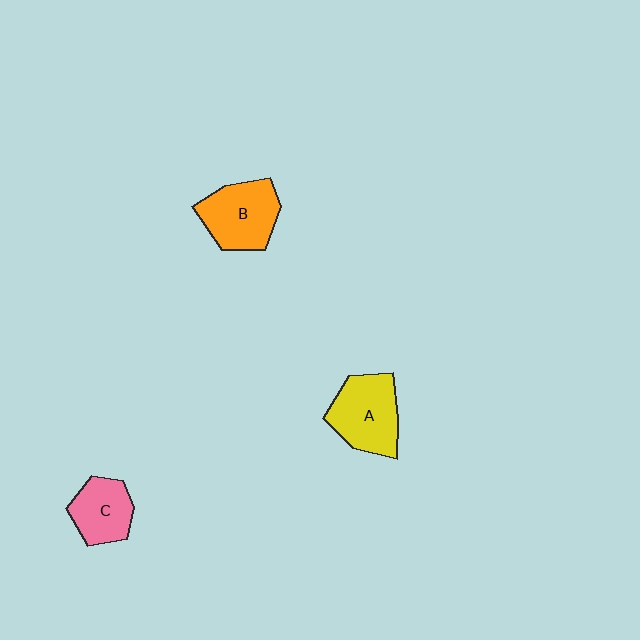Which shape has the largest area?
Shape A (yellow).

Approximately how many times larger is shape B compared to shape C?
Approximately 1.3 times.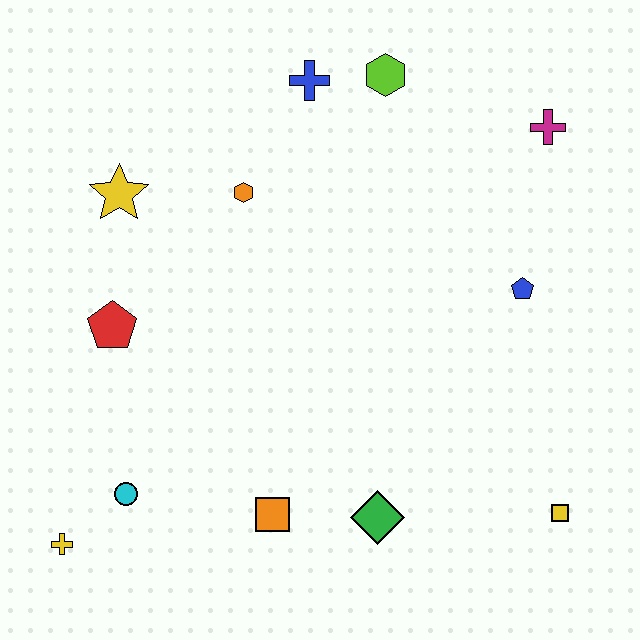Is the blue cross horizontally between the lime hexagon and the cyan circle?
Yes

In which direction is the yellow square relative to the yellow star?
The yellow square is to the right of the yellow star.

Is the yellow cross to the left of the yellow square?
Yes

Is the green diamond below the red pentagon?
Yes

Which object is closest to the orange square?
The green diamond is closest to the orange square.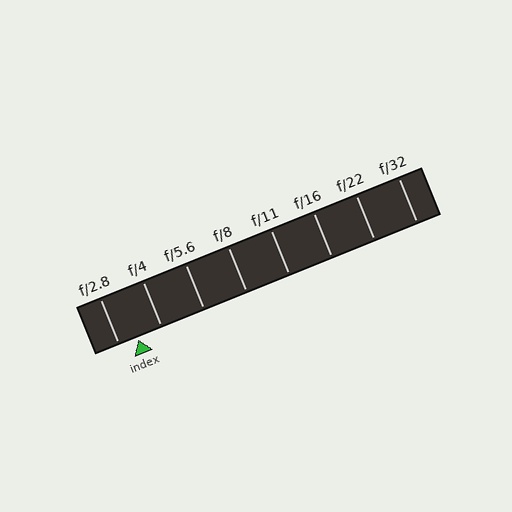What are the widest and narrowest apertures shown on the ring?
The widest aperture shown is f/2.8 and the narrowest is f/32.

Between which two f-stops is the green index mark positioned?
The index mark is between f/2.8 and f/4.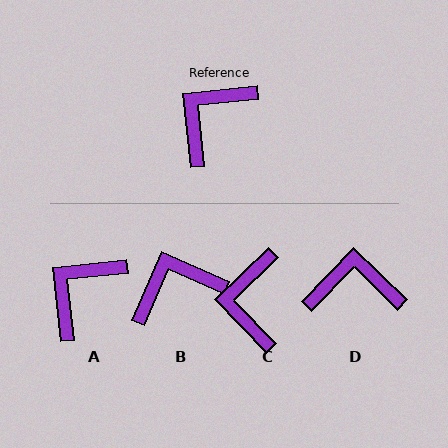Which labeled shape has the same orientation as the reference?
A.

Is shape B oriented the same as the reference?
No, it is off by about 30 degrees.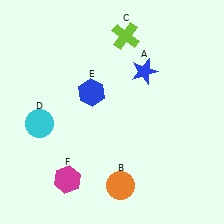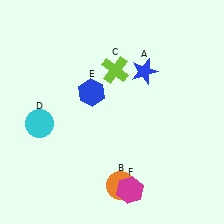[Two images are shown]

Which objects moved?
The objects that moved are: the lime cross (C), the magenta hexagon (F).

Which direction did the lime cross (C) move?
The lime cross (C) moved down.